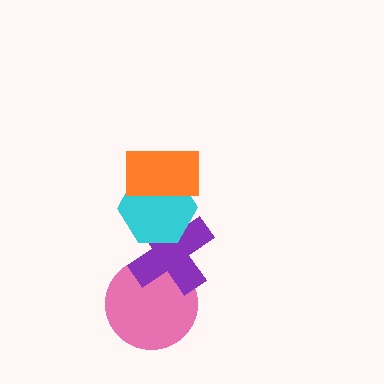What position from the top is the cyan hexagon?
The cyan hexagon is 2nd from the top.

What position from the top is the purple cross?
The purple cross is 3rd from the top.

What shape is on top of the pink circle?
The purple cross is on top of the pink circle.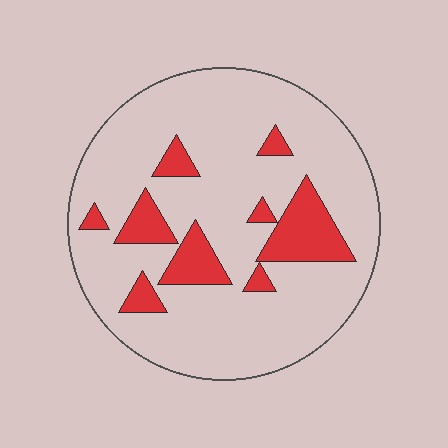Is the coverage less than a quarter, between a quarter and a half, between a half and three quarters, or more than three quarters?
Less than a quarter.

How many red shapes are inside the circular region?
9.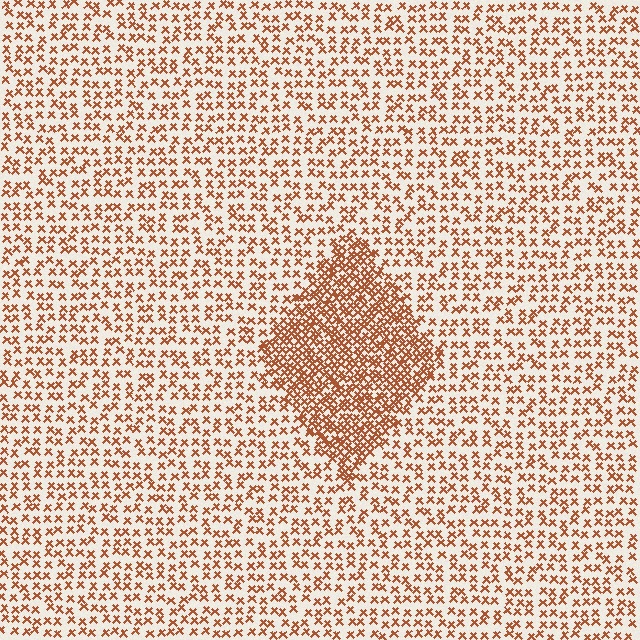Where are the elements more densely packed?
The elements are more densely packed inside the diamond boundary.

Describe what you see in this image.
The image contains small brown elements arranged at two different densities. A diamond-shaped region is visible where the elements are more densely packed than the surrounding area.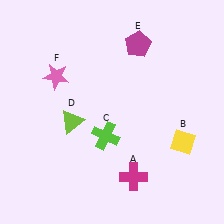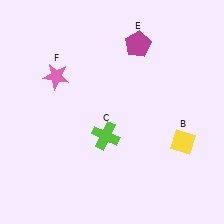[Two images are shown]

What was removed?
The lime triangle (D), the magenta cross (A) were removed in Image 2.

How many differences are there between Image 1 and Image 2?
There are 2 differences between the two images.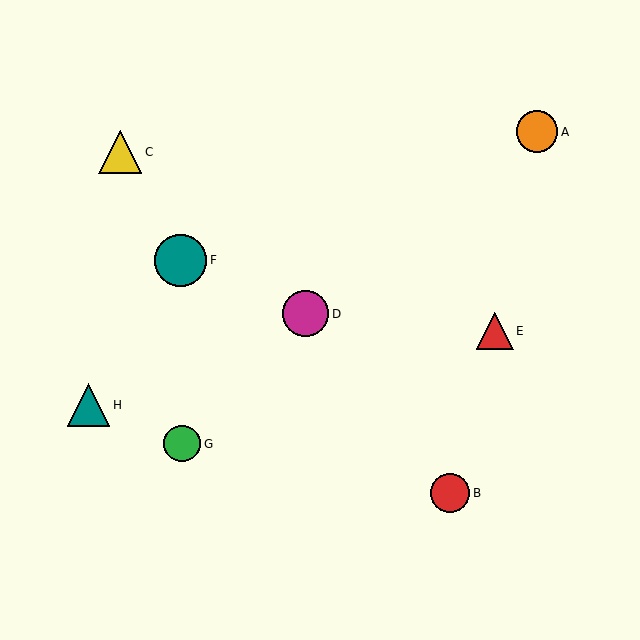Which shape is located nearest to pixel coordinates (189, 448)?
The green circle (labeled G) at (182, 444) is nearest to that location.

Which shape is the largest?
The teal circle (labeled F) is the largest.